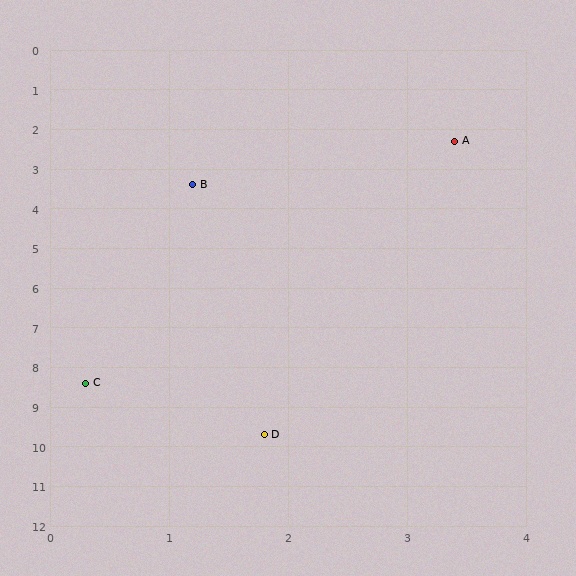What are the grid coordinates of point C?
Point C is at approximately (0.3, 8.4).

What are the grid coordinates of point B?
Point B is at approximately (1.2, 3.4).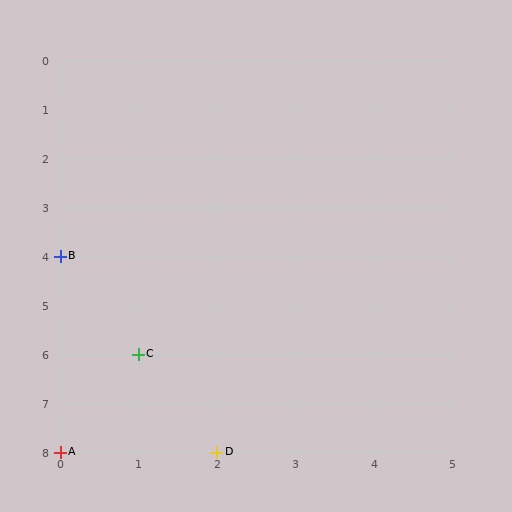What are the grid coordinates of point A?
Point A is at grid coordinates (0, 8).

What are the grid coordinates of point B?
Point B is at grid coordinates (0, 4).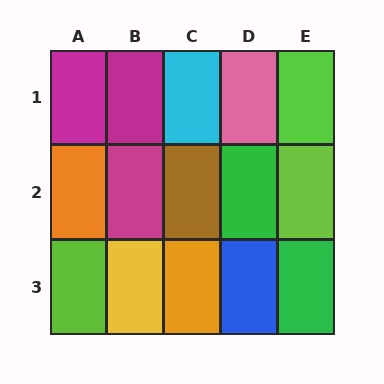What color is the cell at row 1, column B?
Magenta.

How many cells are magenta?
3 cells are magenta.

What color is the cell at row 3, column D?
Blue.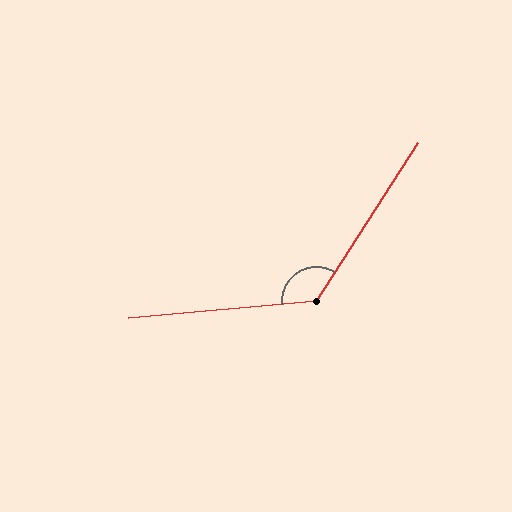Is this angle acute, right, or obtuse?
It is obtuse.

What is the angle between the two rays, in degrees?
Approximately 128 degrees.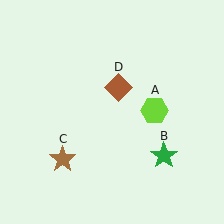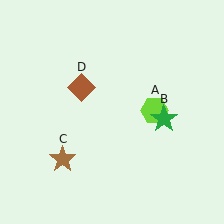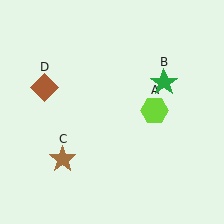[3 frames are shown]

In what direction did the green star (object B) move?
The green star (object B) moved up.